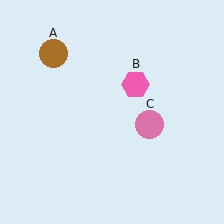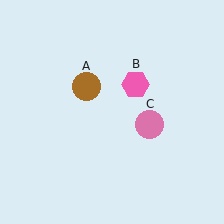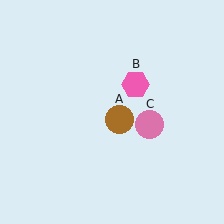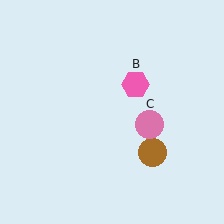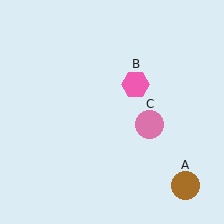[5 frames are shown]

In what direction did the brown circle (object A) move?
The brown circle (object A) moved down and to the right.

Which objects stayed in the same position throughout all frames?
Pink hexagon (object B) and pink circle (object C) remained stationary.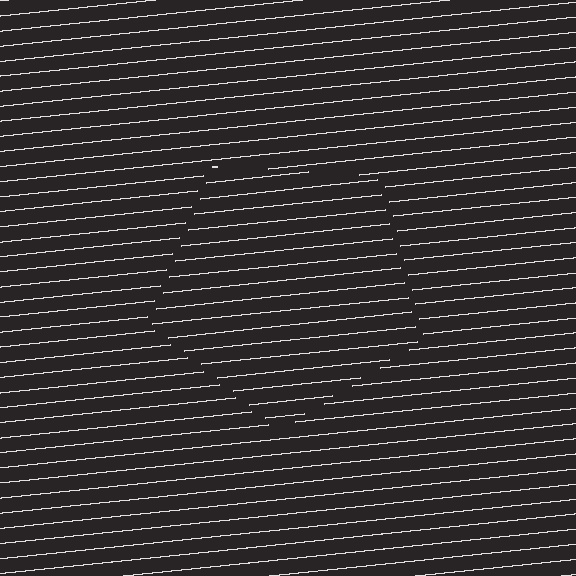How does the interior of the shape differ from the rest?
The interior of the shape contains the same grating, shifted by half a period — the contour is defined by the phase discontinuity where line-ends from the inner and outer gratings abut.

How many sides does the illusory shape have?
5 sides — the line-ends trace a pentagon.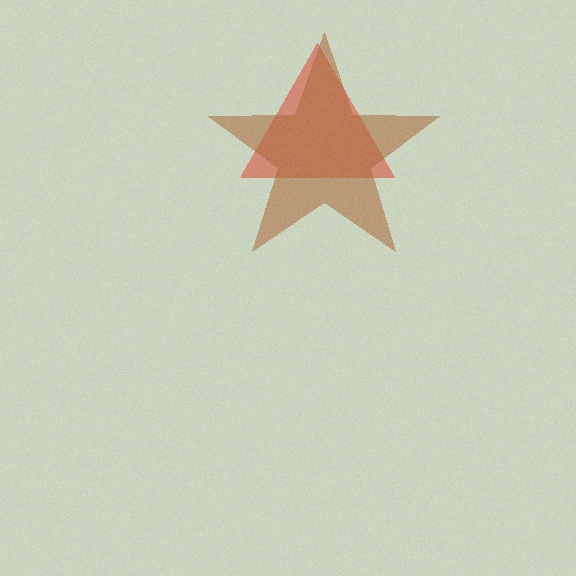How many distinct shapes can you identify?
There are 2 distinct shapes: a red triangle, a brown star.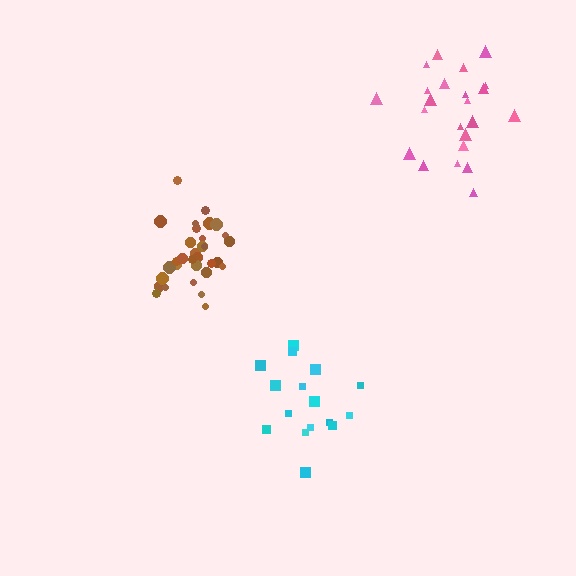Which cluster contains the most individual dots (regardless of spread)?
Brown (32).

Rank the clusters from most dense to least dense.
brown, pink, cyan.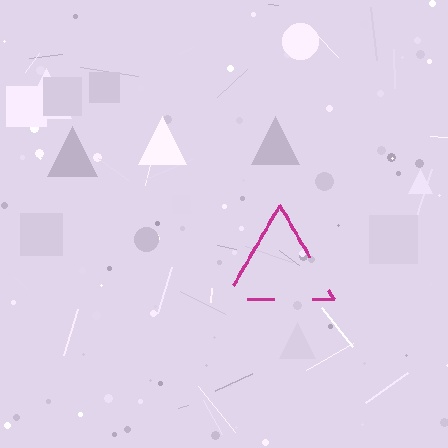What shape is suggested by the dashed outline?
The dashed outline suggests a triangle.